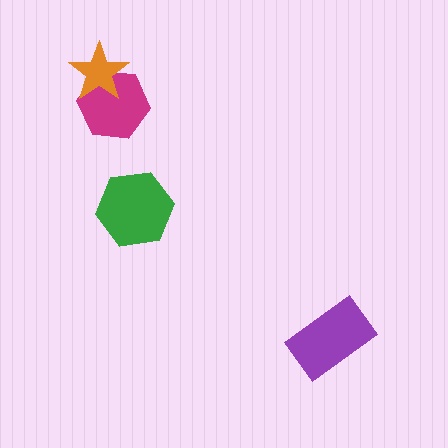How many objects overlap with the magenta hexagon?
1 object overlaps with the magenta hexagon.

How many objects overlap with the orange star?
1 object overlaps with the orange star.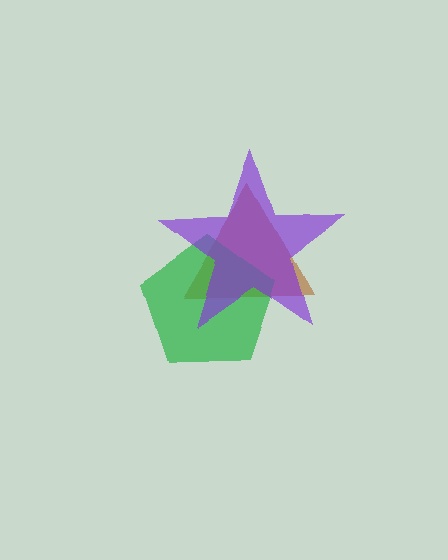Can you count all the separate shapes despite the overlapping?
Yes, there are 3 separate shapes.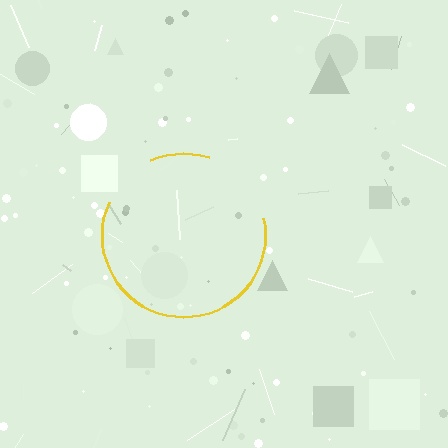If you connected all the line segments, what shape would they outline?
They would outline a circle.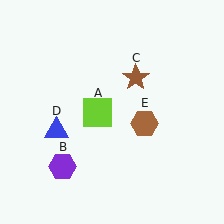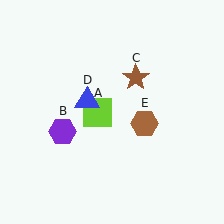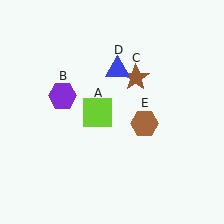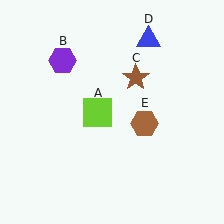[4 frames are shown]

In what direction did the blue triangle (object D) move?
The blue triangle (object D) moved up and to the right.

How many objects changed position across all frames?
2 objects changed position: purple hexagon (object B), blue triangle (object D).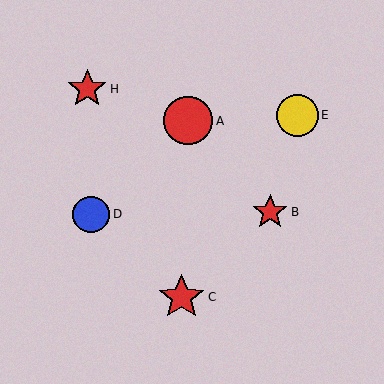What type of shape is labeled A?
Shape A is a red circle.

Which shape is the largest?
The red circle (labeled A) is the largest.